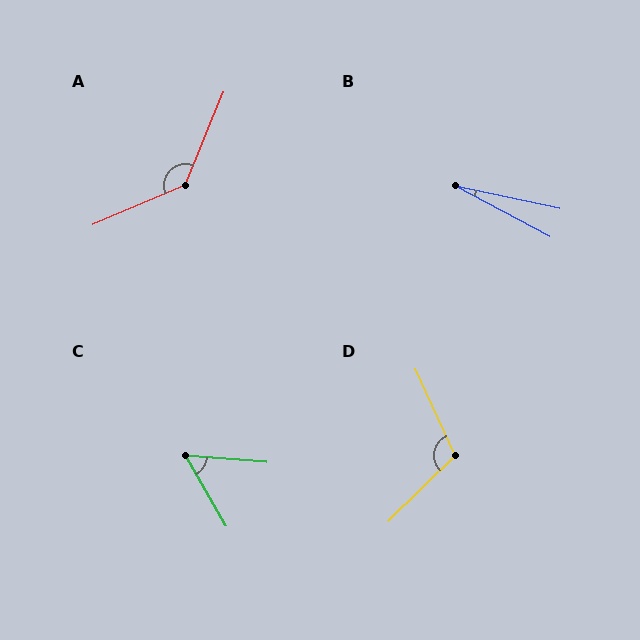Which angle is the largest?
A, at approximately 136 degrees.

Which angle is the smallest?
B, at approximately 16 degrees.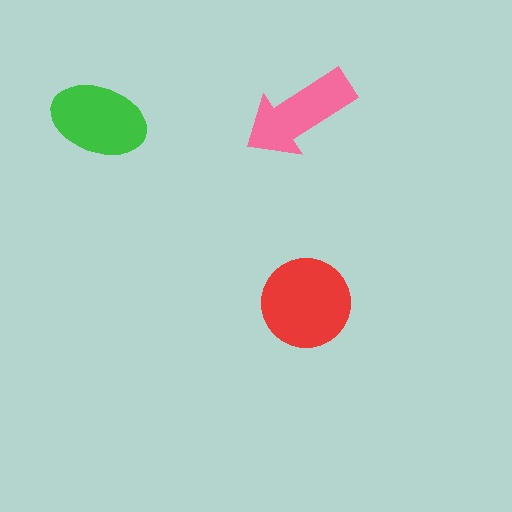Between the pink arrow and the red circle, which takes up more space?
The red circle.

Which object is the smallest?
The pink arrow.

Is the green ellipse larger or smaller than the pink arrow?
Larger.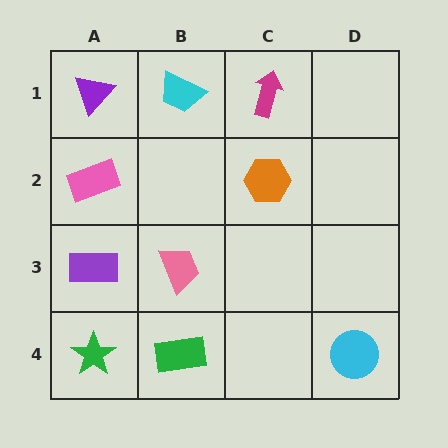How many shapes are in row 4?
3 shapes.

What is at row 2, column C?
An orange hexagon.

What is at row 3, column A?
A purple rectangle.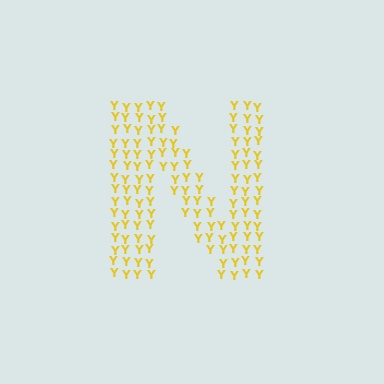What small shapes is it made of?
It is made of small letter Y's.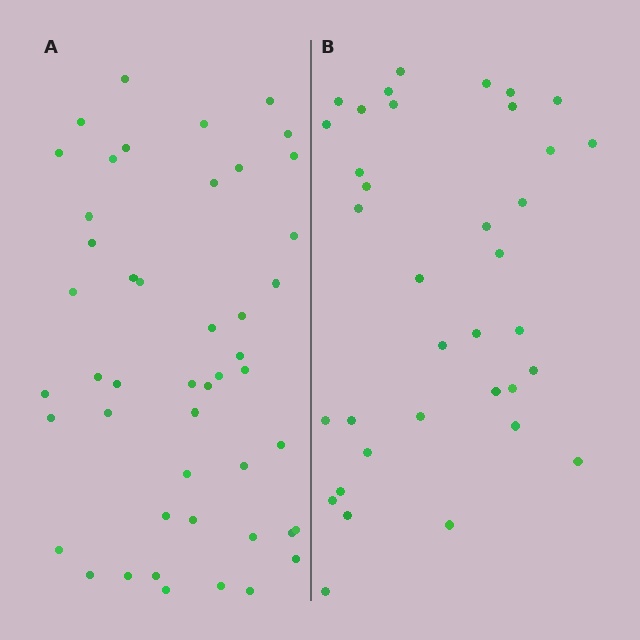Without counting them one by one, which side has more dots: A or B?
Region A (the left region) has more dots.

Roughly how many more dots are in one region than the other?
Region A has roughly 12 or so more dots than region B.